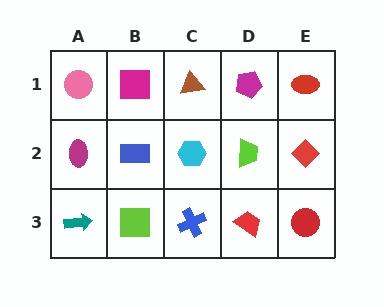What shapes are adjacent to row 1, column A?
A magenta ellipse (row 2, column A), a magenta square (row 1, column B).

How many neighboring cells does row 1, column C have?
3.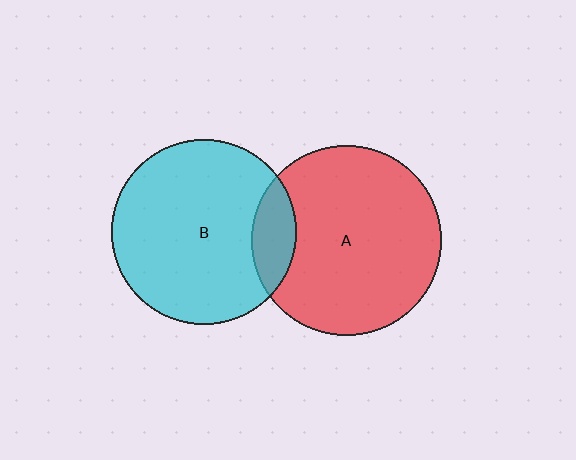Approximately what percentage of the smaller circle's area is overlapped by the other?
Approximately 15%.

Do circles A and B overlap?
Yes.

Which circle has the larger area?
Circle A (red).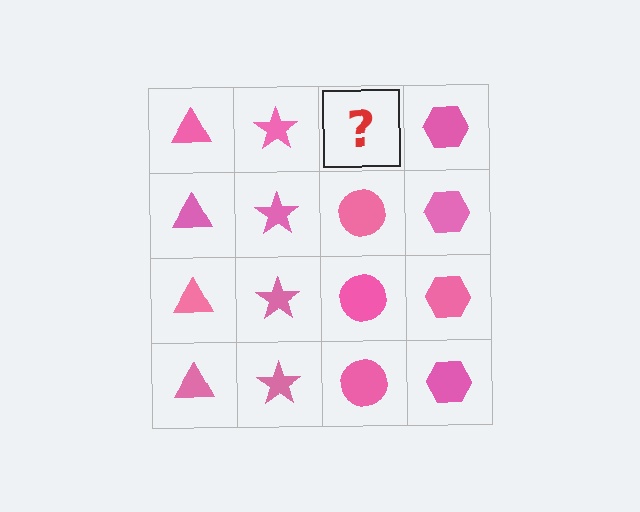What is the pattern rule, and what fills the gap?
The rule is that each column has a consistent shape. The gap should be filled with a pink circle.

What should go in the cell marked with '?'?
The missing cell should contain a pink circle.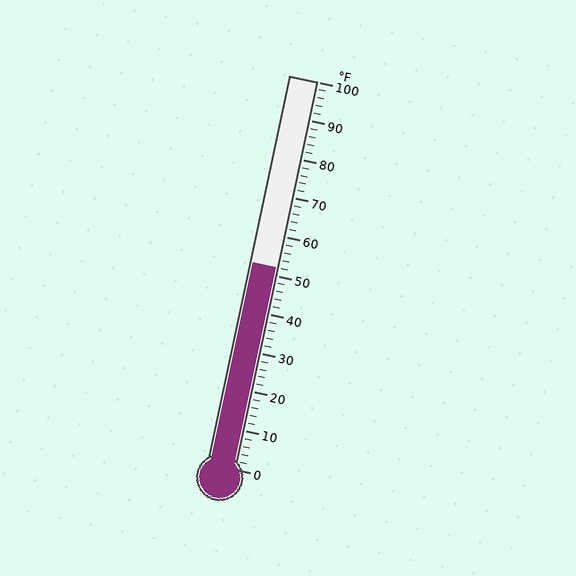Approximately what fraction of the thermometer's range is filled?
The thermometer is filled to approximately 50% of its range.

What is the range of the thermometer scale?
The thermometer scale ranges from 0°F to 100°F.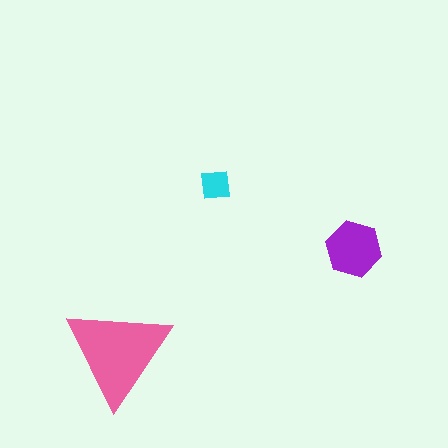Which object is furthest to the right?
The purple hexagon is rightmost.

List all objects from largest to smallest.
The pink triangle, the purple hexagon, the cyan square.